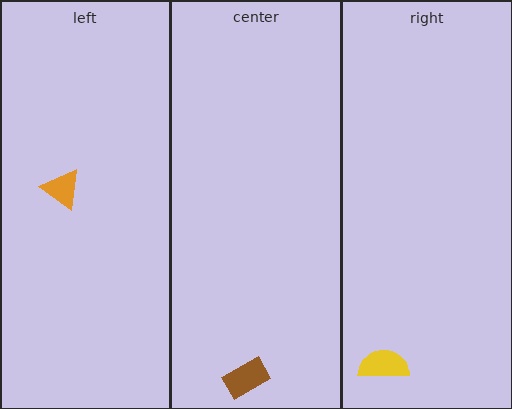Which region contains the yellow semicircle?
The right region.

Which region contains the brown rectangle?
The center region.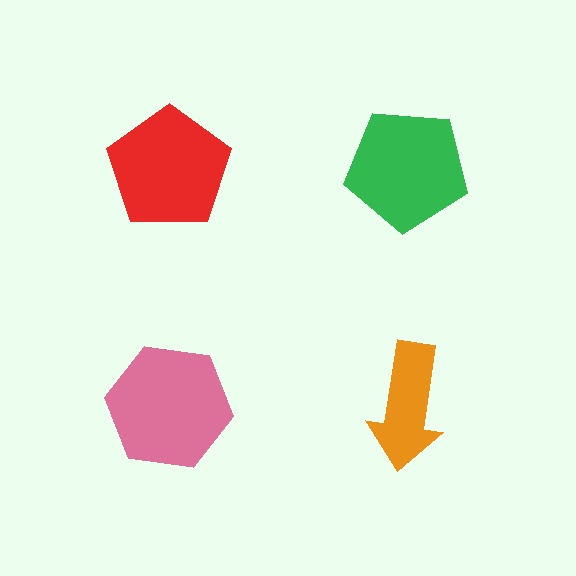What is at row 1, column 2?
A green pentagon.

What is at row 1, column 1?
A red pentagon.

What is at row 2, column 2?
An orange arrow.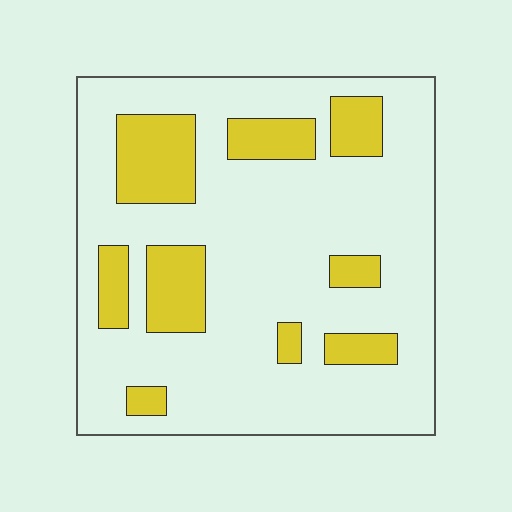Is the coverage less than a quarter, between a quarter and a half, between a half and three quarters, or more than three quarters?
Less than a quarter.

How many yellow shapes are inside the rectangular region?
9.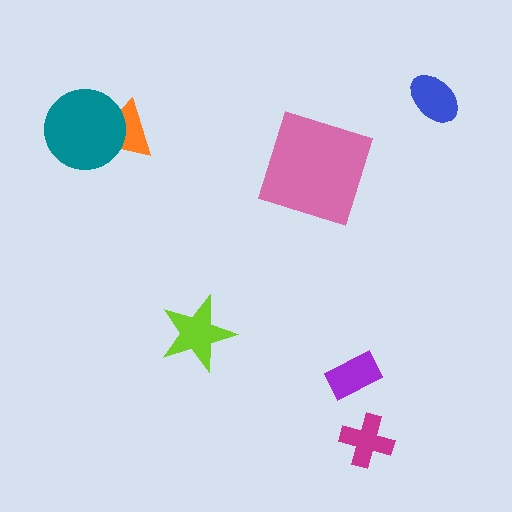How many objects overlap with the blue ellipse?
0 objects overlap with the blue ellipse.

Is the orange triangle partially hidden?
Yes, it is partially covered by another shape.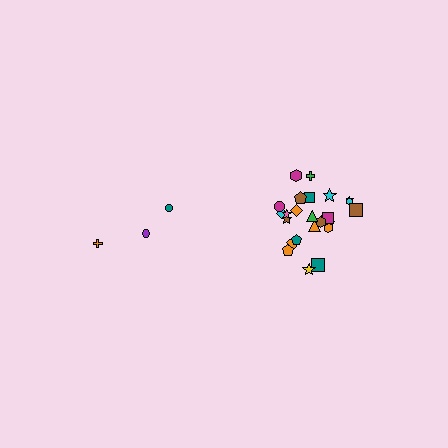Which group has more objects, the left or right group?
The right group.